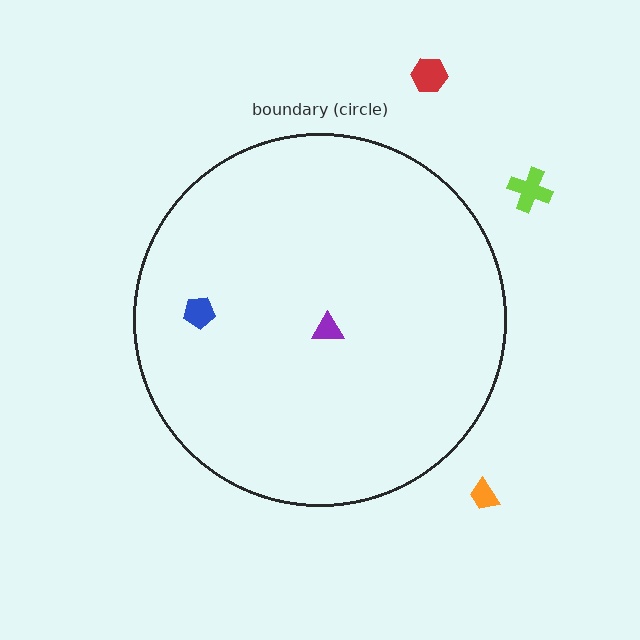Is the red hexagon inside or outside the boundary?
Outside.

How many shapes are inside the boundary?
2 inside, 3 outside.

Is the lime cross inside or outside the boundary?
Outside.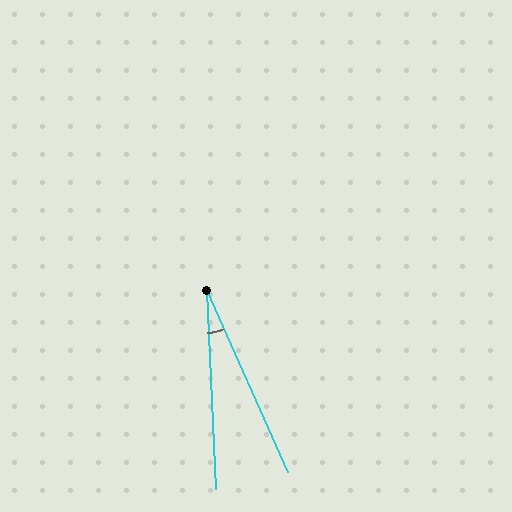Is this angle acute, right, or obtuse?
It is acute.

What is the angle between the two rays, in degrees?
Approximately 21 degrees.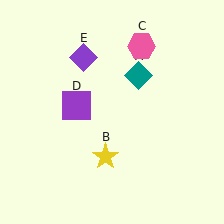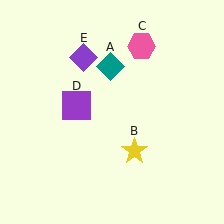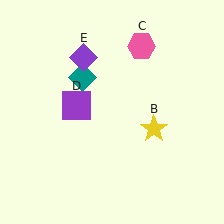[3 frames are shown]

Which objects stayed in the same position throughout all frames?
Pink hexagon (object C) and purple square (object D) and purple diamond (object E) remained stationary.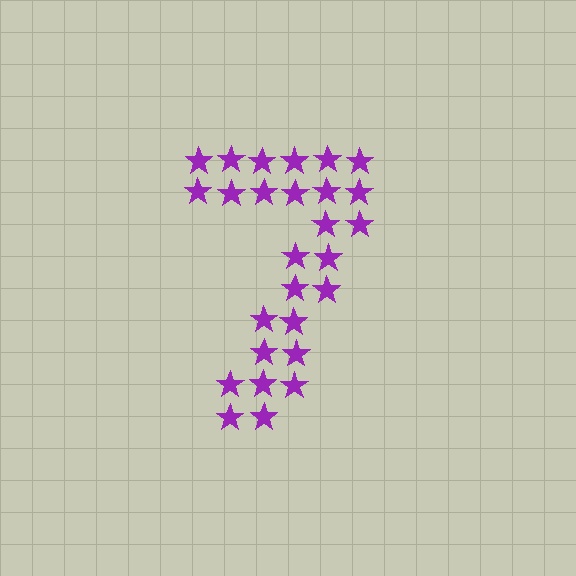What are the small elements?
The small elements are stars.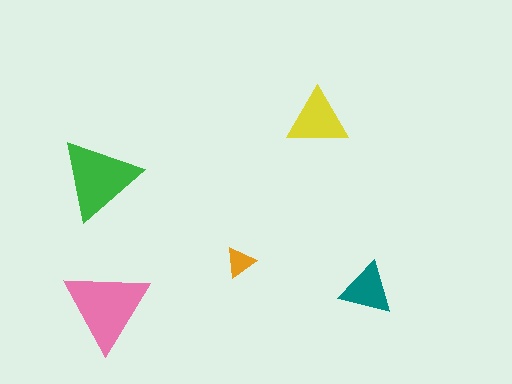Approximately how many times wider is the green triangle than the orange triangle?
About 2.5 times wider.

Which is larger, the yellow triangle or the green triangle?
The green one.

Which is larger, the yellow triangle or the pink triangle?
The pink one.